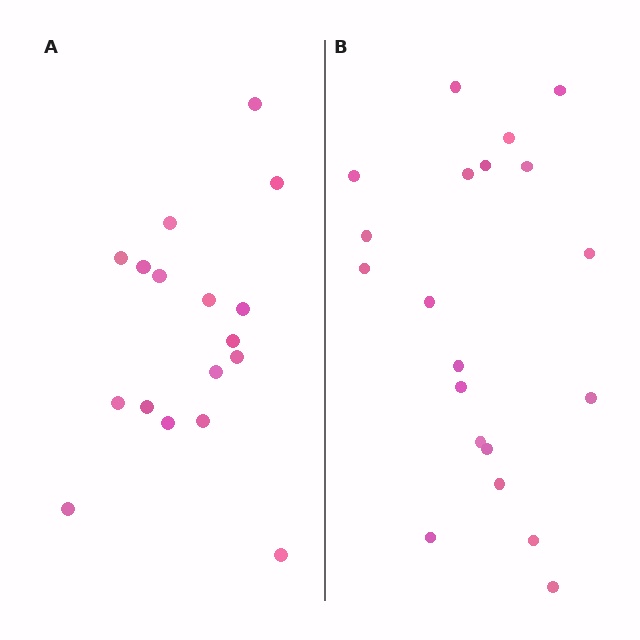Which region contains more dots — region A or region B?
Region B (the right region) has more dots.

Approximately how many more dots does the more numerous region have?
Region B has just a few more — roughly 2 or 3 more dots than region A.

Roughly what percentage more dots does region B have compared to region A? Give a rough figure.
About 20% more.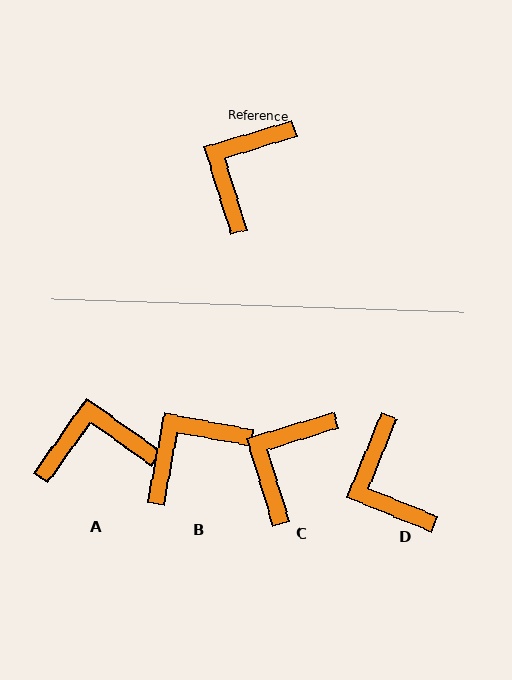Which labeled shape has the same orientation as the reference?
C.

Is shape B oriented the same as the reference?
No, it is off by about 28 degrees.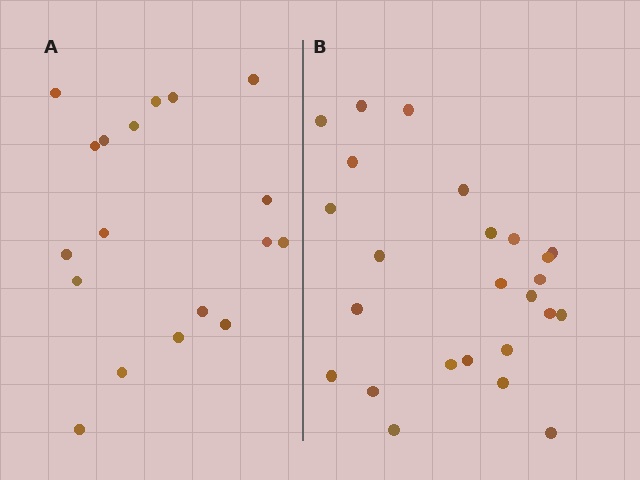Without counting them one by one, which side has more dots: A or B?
Region B (the right region) has more dots.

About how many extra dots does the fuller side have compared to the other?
Region B has roughly 8 or so more dots than region A.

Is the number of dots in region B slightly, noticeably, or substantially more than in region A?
Region B has noticeably more, but not dramatically so. The ratio is roughly 1.4 to 1.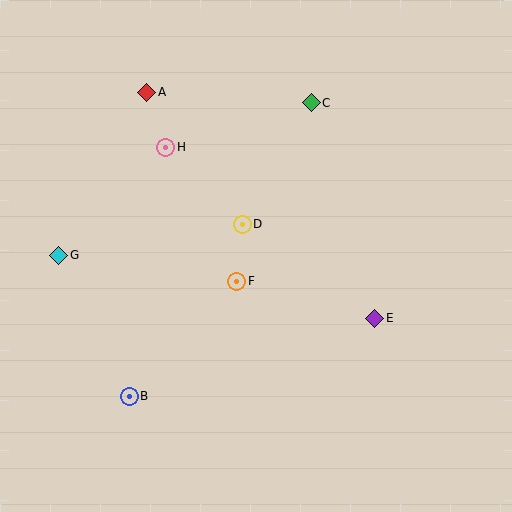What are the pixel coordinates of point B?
Point B is at (129, 396).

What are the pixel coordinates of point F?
Point F is at (237, 281).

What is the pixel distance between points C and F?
The distance between C and F is 194 pixels.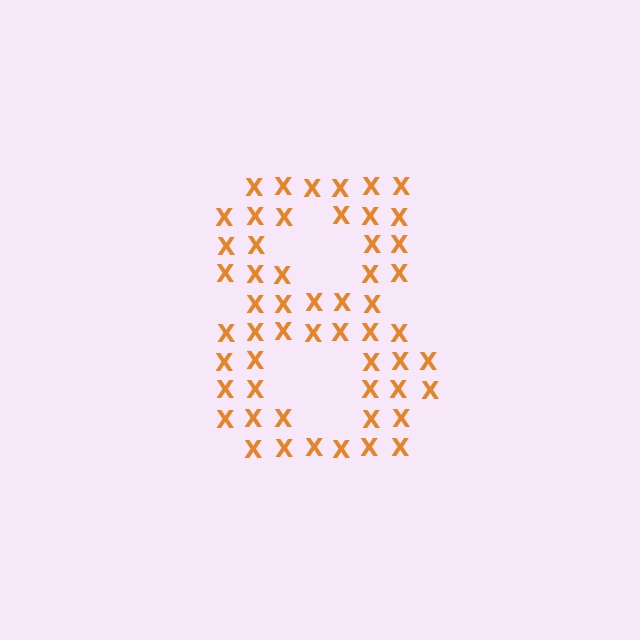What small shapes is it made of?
It is made of small letter X's.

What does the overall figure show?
The overall figure shows the digit 8.